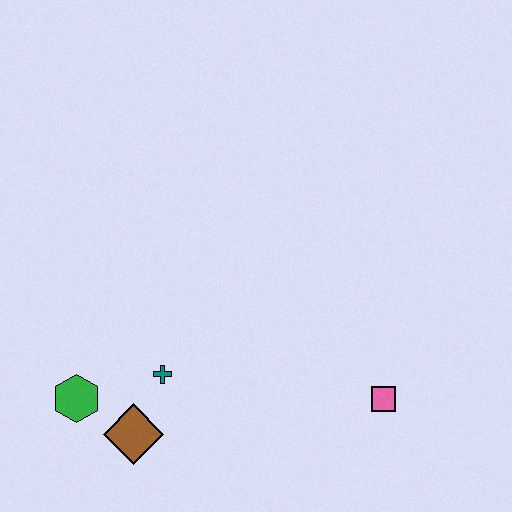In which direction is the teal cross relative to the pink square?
The teal cross is to the left of the pink square.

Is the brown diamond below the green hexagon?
Yes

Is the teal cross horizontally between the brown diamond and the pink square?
Yes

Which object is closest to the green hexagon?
The brown diamond is closest to the green hexagon.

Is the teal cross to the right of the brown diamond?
Yes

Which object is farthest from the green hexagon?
The pink square is farthest from the green hexagon.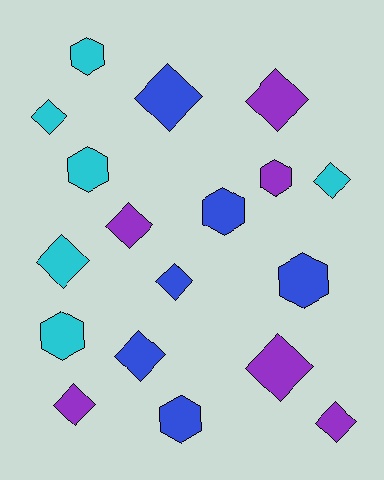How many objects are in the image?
There are 18 objects.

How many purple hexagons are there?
There is 1 purple hexagon.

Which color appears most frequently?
Purple, with 6 objects.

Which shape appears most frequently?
Diamond, with 11 objects.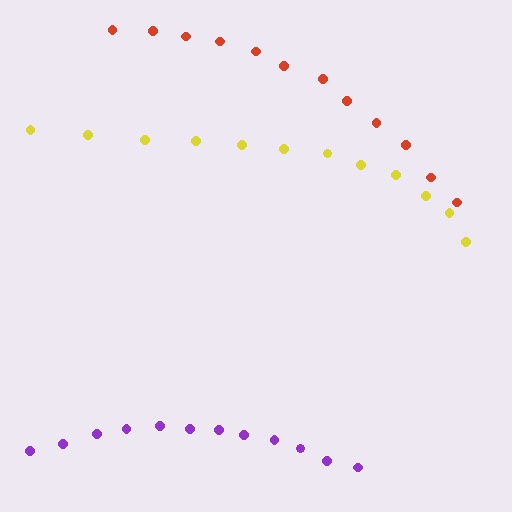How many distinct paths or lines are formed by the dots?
There are 3 distinct paths.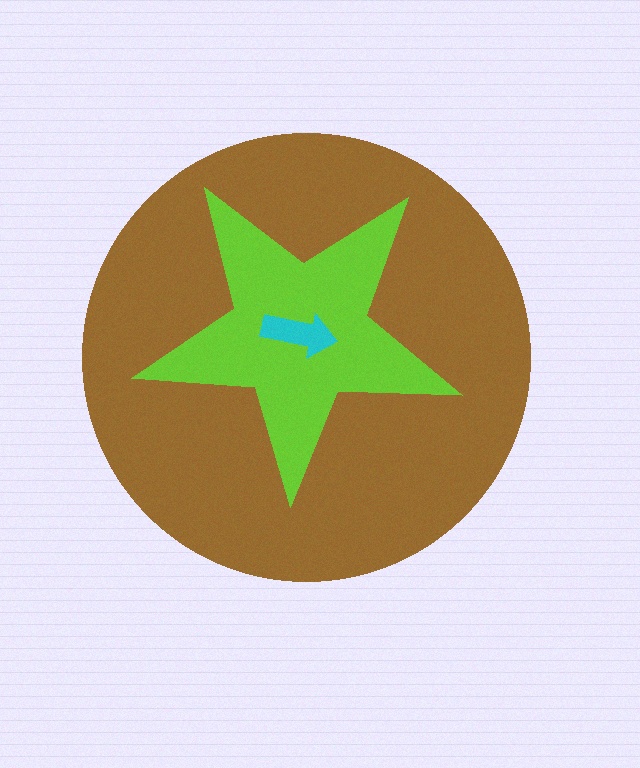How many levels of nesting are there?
3.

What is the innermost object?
The cyan arrow.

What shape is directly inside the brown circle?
The lime star.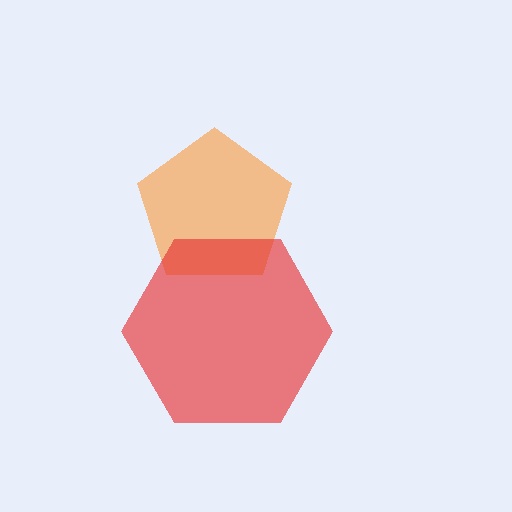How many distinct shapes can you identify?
There are 2 distinct shapes: an orange pentagon, a red hexagon.